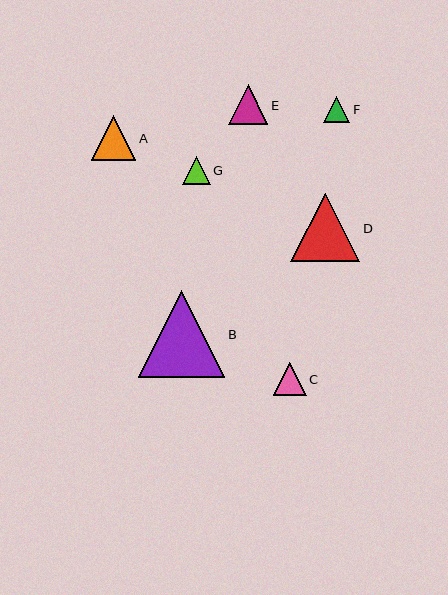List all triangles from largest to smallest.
From largest to smallest: B, D, A, E, C, G, F.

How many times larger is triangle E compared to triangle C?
Triangle E is approximately 1.2 times the size of triangle C.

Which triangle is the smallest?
Triangle F is the smallest with a size of approximately 26 pixels.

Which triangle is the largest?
Triangle B is the largest with a size of approximately 87 pixels.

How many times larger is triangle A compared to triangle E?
Triangle A is approximately 1.1 times the size of triangle E.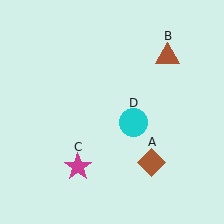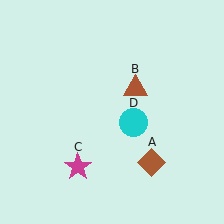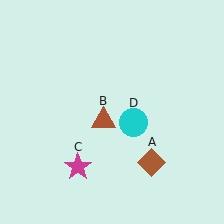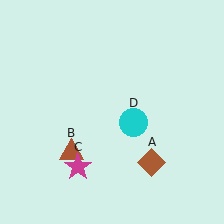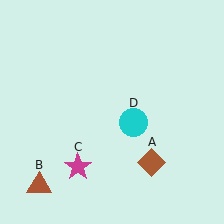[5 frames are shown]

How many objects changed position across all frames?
1 object changed position: brown triangle (object B).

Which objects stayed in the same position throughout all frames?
Brown diamond (object A) and magenta star (object C) and cyan circle (object D) remained stationary.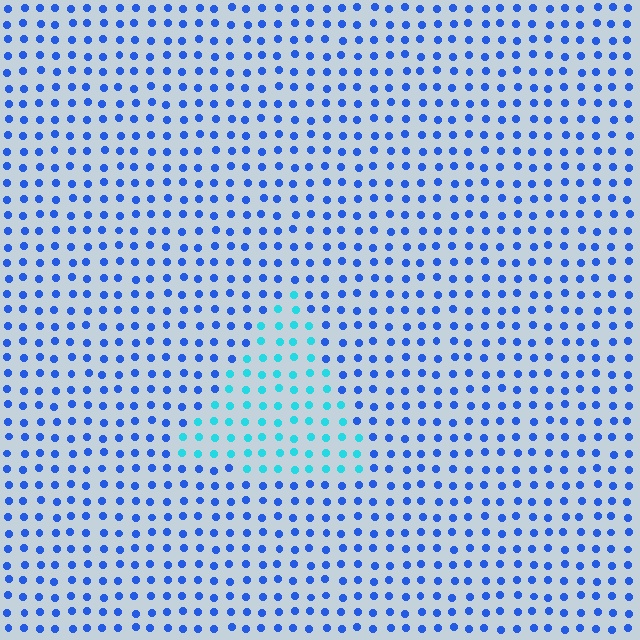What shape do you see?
I see a triangle.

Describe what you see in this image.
The image is filled with small blue elements in a uniform arrangement. A triangle-shaped region is visible where the elements are tinted to a slightly different hue, forming a subtle color boundary.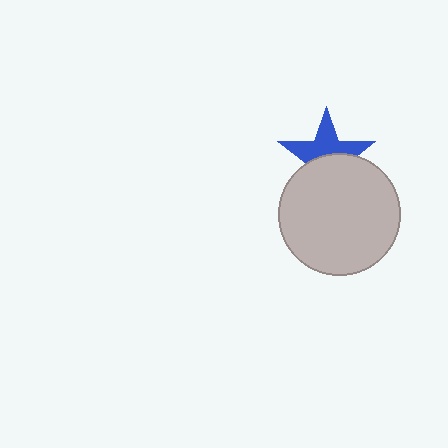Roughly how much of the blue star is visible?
About half of it is visible (roughly 51%).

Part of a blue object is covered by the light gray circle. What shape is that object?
It is a star.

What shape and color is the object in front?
The object in front is a light gray circle.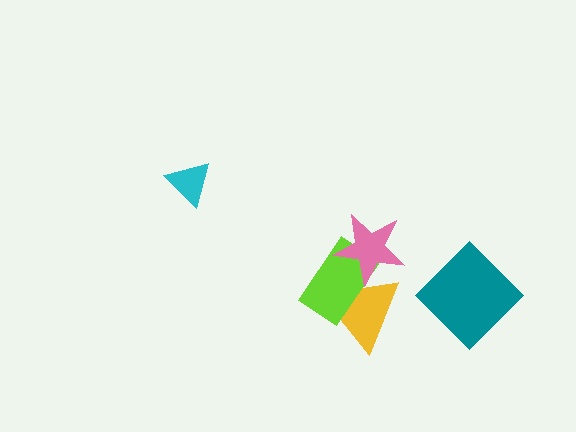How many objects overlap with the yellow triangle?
2 objects overlap with the yellow triangle.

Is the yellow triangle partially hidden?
Yes, it is partially covered by another shape.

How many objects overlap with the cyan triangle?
0 objects overlap with the cyan triangle.